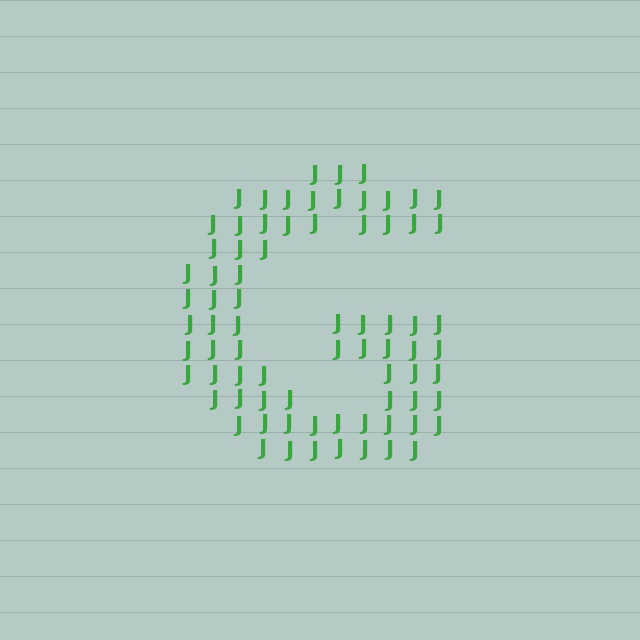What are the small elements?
The small elements are letter J's.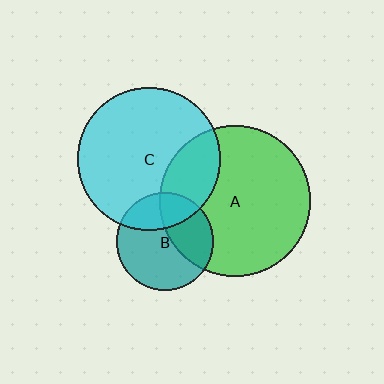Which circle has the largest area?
Circle A (green).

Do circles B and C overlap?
Yes.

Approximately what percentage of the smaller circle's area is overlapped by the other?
Approximately 30%.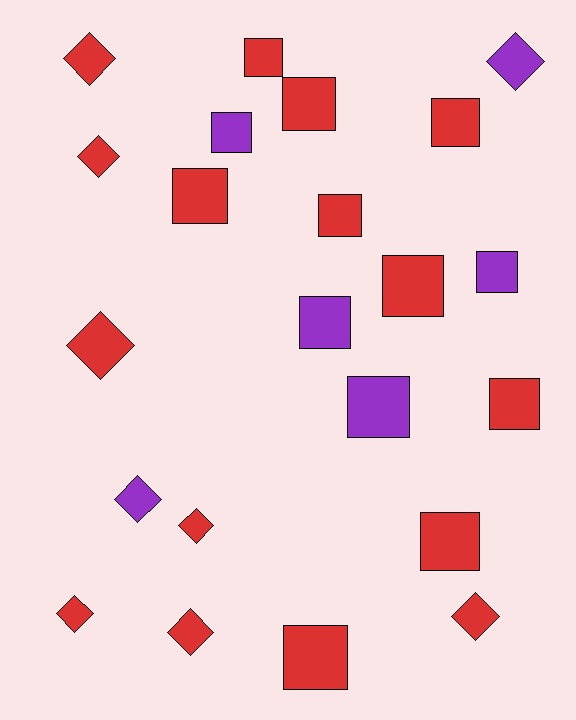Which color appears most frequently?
Red, with 16 objects.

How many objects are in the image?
There are 22 objects.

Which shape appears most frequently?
Square, with 13 objects.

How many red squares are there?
There are 9 red squares.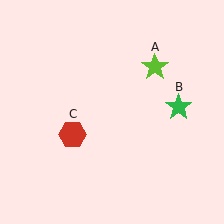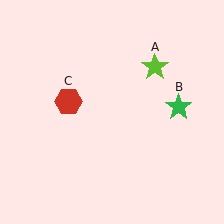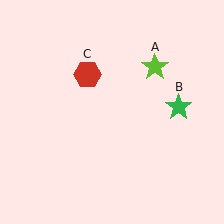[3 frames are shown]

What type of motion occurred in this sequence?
The red hexagon (object C) rotated clockwise around the center of the scene.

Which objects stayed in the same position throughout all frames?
Lime star (object A) and green star (object B) remained stationary.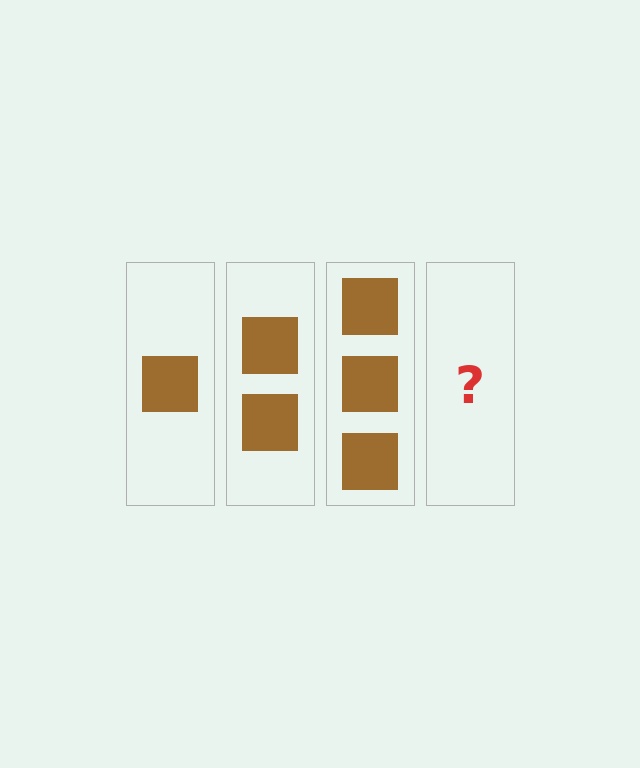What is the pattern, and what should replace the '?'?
The pattern is that each step adds one more square. The '?' should be 4 squares.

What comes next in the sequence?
The next element should be 4 squares.